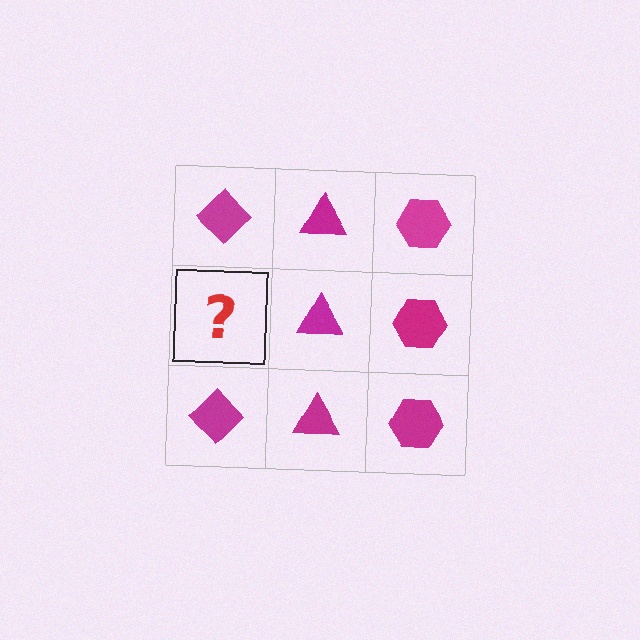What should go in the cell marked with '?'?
The missing cell should contain a magenta diamond.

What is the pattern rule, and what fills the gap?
The rule is that each column has a consistent shape. The gap should be filled with a magenta diamond.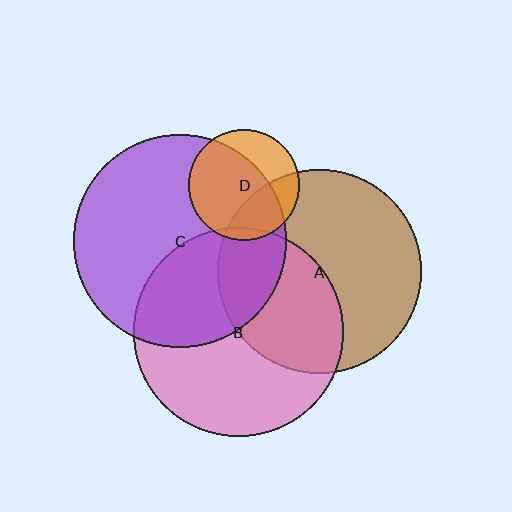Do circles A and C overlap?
Yes.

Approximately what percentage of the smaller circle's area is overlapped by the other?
Approximately 20%.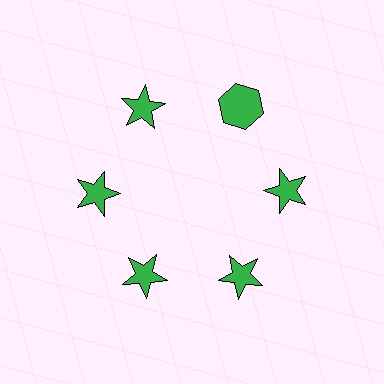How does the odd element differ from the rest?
It has a different shape: hexagon instead of star.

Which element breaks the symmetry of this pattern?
The green hexagon at roughly the 1 o'clock position breaks the symmetry. All other shapes are green stars.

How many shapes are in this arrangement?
There are 6 shapes arranged in a ring pattern.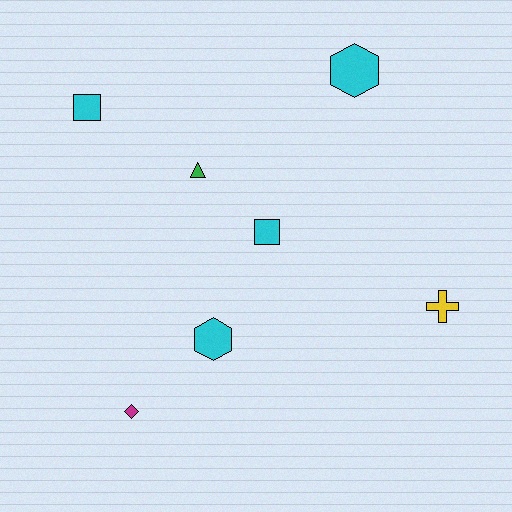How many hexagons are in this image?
There are 2 hexagons.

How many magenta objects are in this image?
There is 1 magenta object.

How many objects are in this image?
There are 7 objects.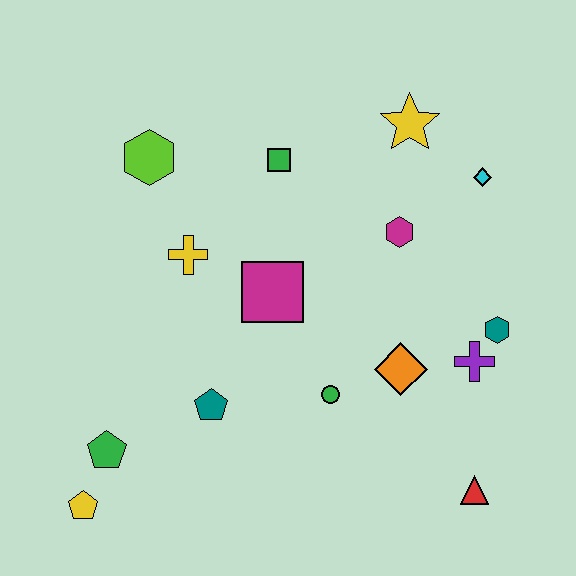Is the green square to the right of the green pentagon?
Yes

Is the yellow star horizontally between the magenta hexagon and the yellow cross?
No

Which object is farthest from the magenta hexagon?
The yellow pentagon is farthest from the magenta hexagon.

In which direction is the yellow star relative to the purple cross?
The yellow star is above the purple cross.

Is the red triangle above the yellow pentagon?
Yes